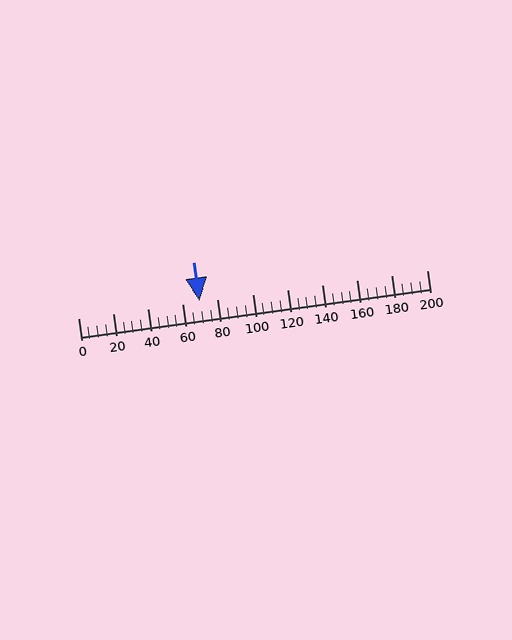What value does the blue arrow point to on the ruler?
The blue arrow points to approximately 70.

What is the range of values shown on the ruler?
The ruler shows values from 0 to 200.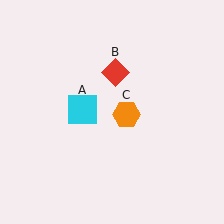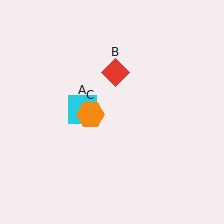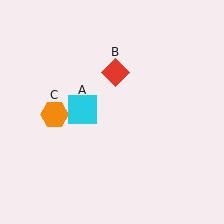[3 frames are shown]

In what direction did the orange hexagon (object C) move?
The orange hexagon (object C) moved left.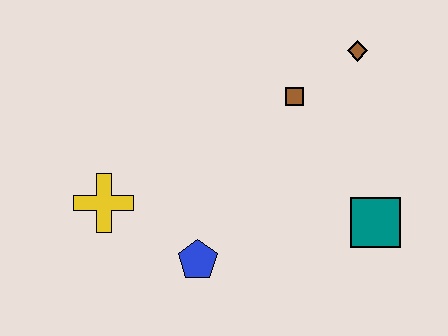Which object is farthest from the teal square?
The yellow cross is farthest from the teal square.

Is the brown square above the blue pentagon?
Yes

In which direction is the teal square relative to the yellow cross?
The teal square is to the right of the yellow cross.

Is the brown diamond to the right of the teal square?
No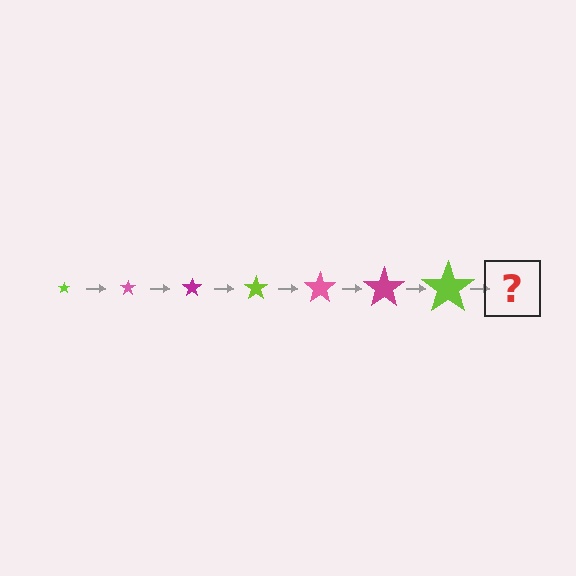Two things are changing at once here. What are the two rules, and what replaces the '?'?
The two rules are that the star grows larger each step and the color cycles through lime, pink, and magenta. The '?' should be a pink star, larger than the previous one.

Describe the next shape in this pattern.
It should be a pink star, larger than the previous one.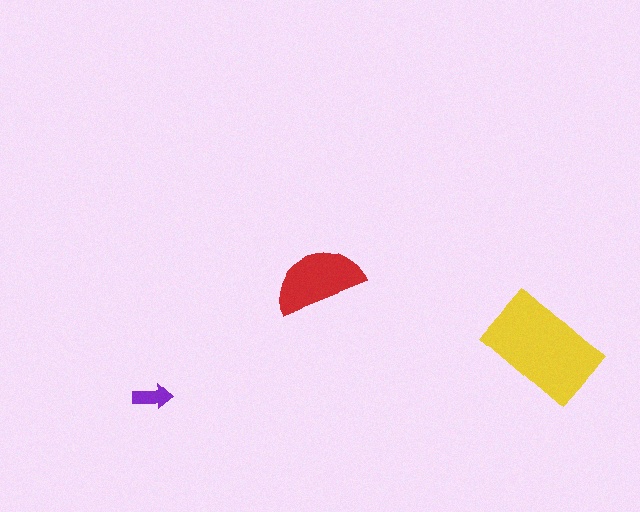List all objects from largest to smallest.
The yellow rectangle, the red semicircle, the purple arrow.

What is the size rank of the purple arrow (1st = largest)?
3rd.